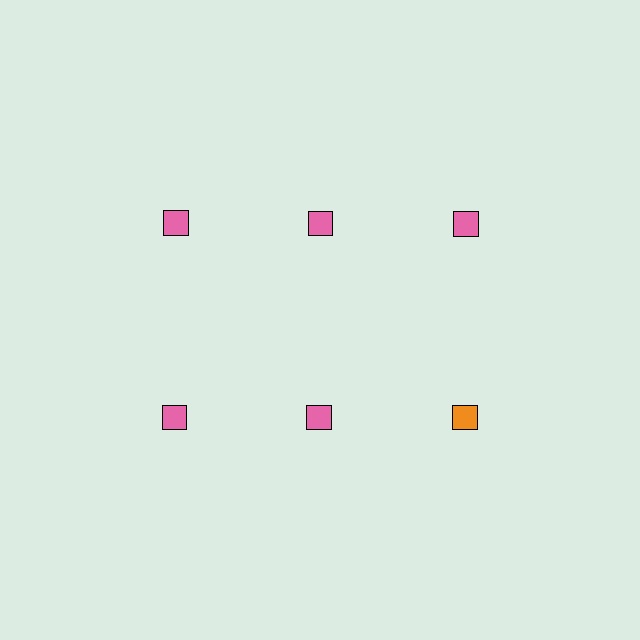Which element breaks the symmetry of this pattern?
The orange square in the second row, center column breaks the symmetry. All other shapes are pink squares.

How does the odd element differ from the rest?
It has a different color: orange instead of pink.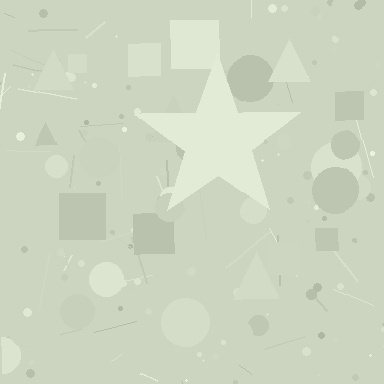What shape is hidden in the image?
A star is hidden in the image.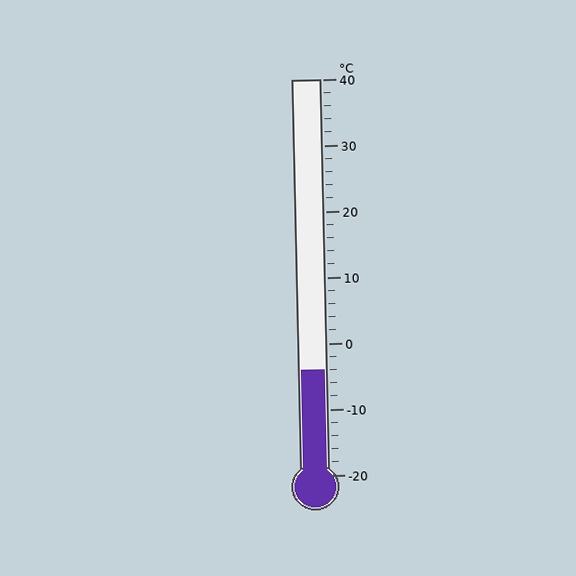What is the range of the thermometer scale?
The thermometer scale ranges from -20°C to 40°C.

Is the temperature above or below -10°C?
The temperature is above -10°C.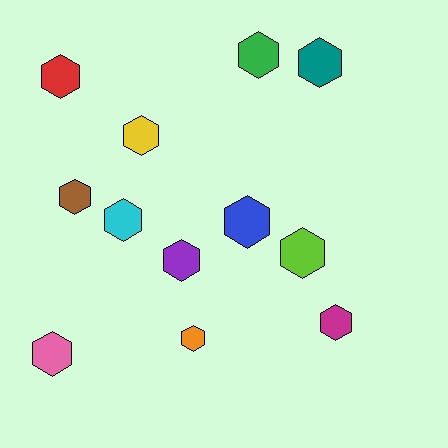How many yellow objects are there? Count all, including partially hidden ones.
There is 1 yellow object.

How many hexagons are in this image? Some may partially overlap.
There are 12 hexagons.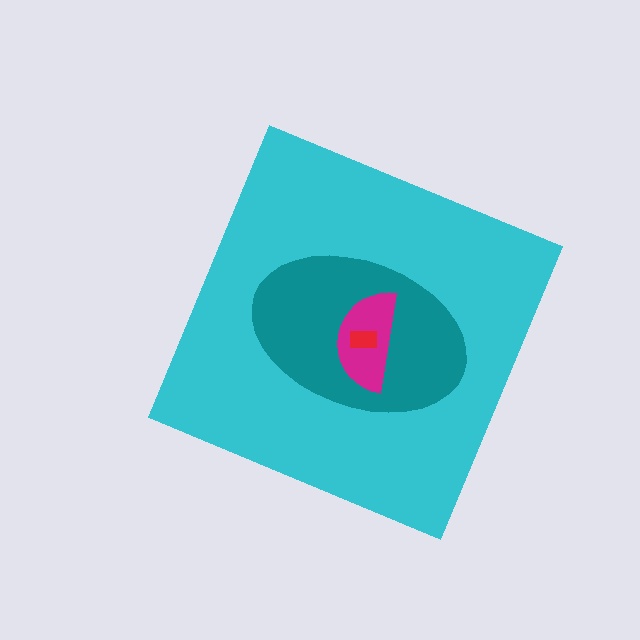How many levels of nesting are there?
4.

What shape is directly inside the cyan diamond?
The teal ellipse.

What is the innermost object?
The red rectangle.